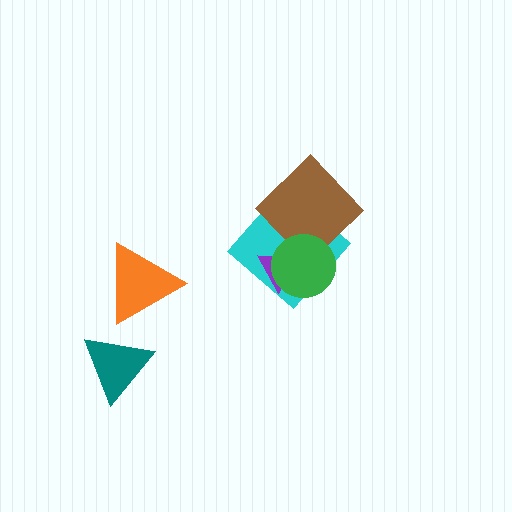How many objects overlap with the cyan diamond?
3 objects overlap with the cyan diamond.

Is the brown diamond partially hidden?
Yes, it is partially covered by another shape.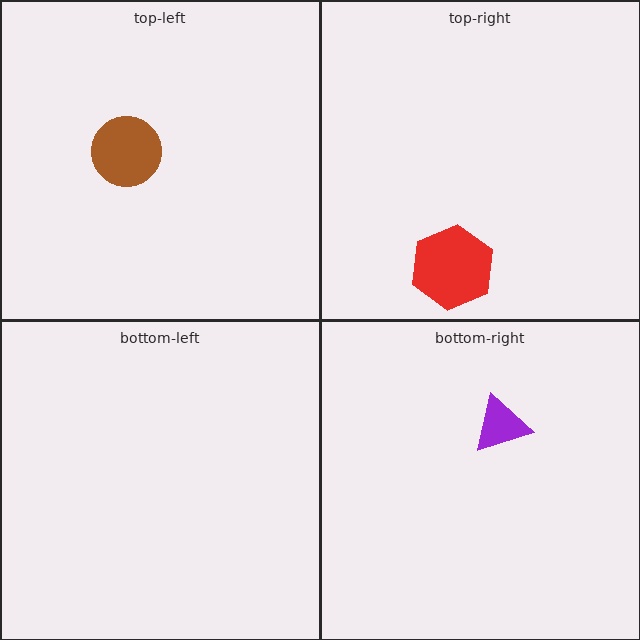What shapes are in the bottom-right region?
The purple triangle.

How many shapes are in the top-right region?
1.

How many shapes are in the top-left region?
1.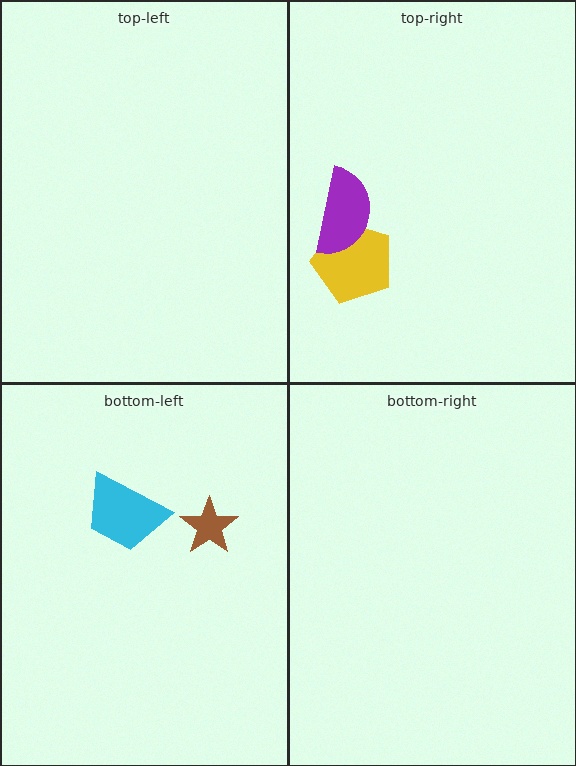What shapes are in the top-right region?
The yellow pentagon, the purple semicircle.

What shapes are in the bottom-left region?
The cyan trapezoid, the brown star.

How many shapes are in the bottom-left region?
2.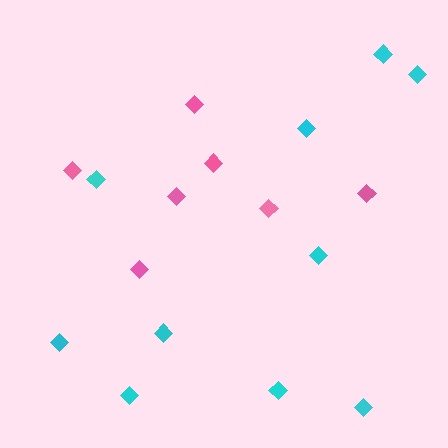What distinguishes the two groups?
There are 2 groups: one group of cyan diamonds (10) and one group of pink diamonds (7).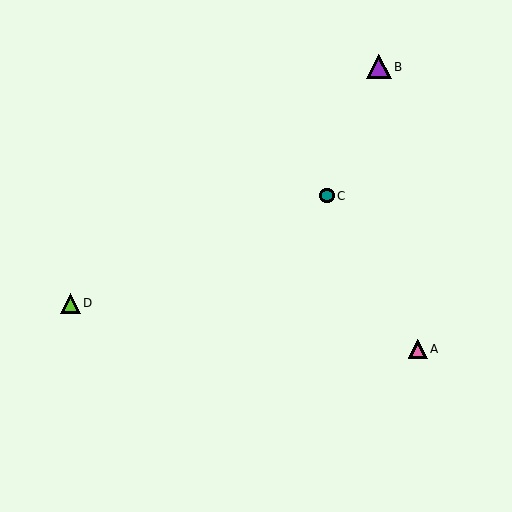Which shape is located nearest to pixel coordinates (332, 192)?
The teal circle (labeled C) at (327, 196) is nearest to that location.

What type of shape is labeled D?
Shape D is a lime triangle.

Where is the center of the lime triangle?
The center of the lime triangle is at (70, 303).